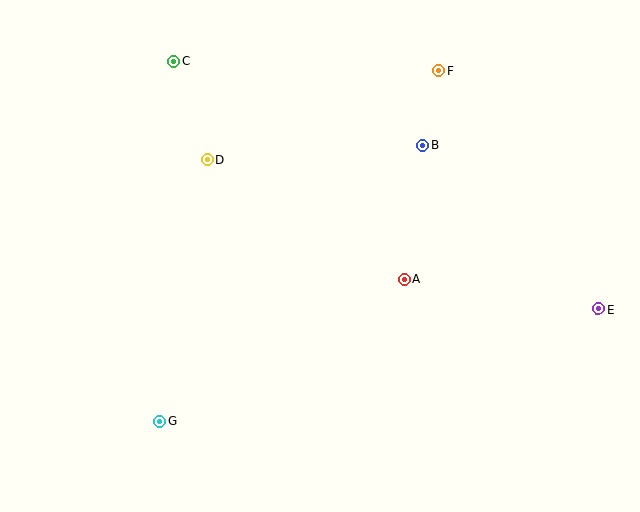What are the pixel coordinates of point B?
Point B is at (423, 145).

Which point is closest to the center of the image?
Point A at (404, 279) is closest to the center.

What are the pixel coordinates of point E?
Point E is at (598, 309).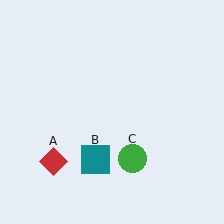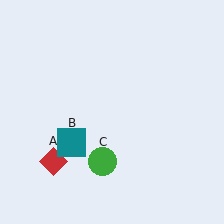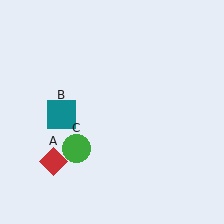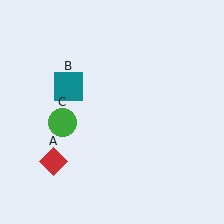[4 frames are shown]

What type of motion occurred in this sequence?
The teal square (object B), green circle (object C) rotated clockwise around the center of the scene.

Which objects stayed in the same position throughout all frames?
Red diamond (object A) remained stationary.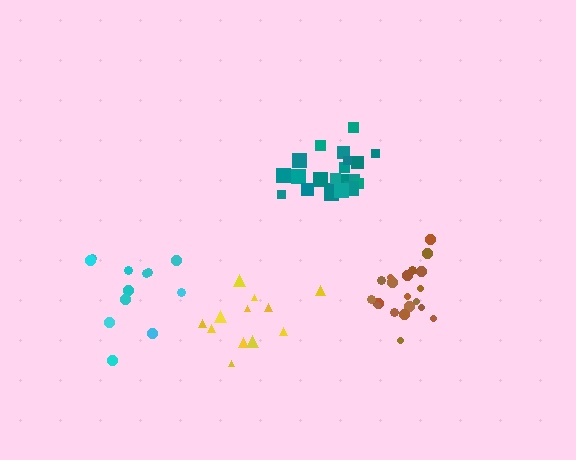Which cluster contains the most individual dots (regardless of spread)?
Teal (21).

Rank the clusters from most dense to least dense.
teal, brown, yellow, cyan.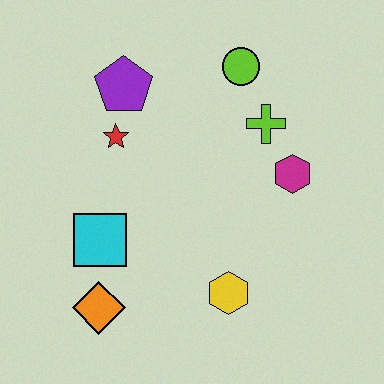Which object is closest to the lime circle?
The lime cross is closest to the lime circle.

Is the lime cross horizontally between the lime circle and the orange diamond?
No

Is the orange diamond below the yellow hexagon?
Yes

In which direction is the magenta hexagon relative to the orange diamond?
The magenta hexagon is to the right of the orange diamond.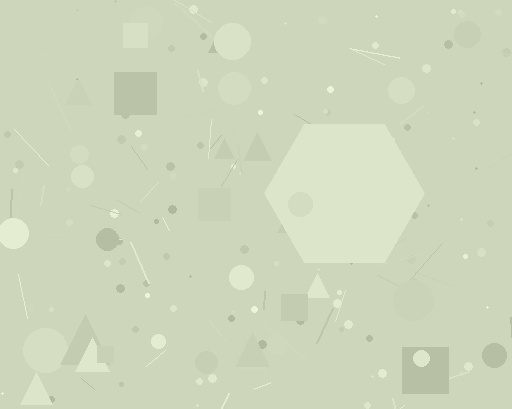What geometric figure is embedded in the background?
A hexagon is embedded in the background.